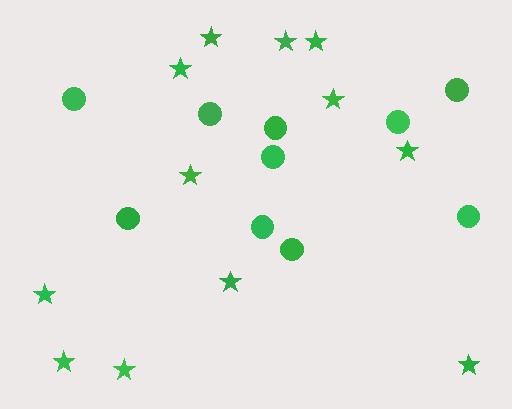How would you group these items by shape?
There are 2 groups: one group of stars (12) and one group of circles (10).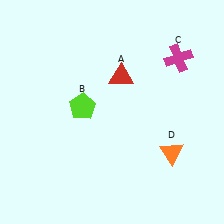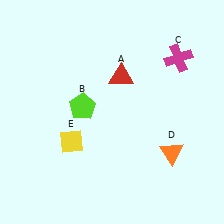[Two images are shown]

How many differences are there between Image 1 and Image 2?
There is 1 difference between the two images.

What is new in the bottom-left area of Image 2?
A yellow diamond (E) was added in the bottom-left area of Image 2.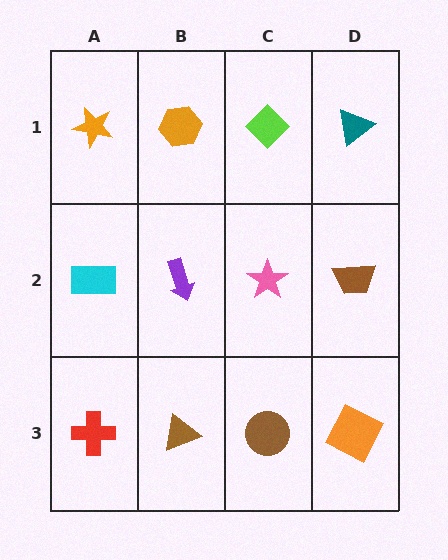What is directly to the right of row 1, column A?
An orange hexagon.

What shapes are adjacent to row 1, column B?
A purple arrow (row 2, column B), an orange star (row 1, column A), a lime diamond (row 1, column C).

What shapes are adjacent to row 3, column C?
A pink star (row 2, column C), a brown triangle (row 3, column B), an orange square (row 3, column D).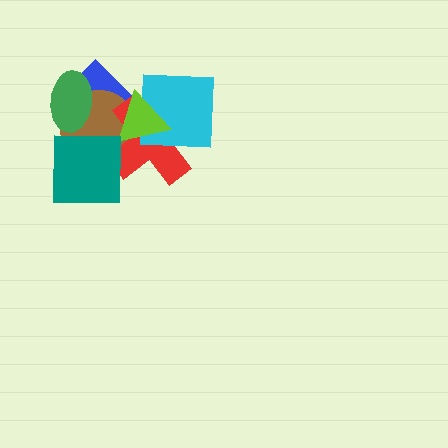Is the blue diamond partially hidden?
Yes, it is partially covered by another shape.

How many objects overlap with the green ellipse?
3 objects overlap with the green ellipse.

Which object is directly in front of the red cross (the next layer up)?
The cyan square is directly in front of the red cross.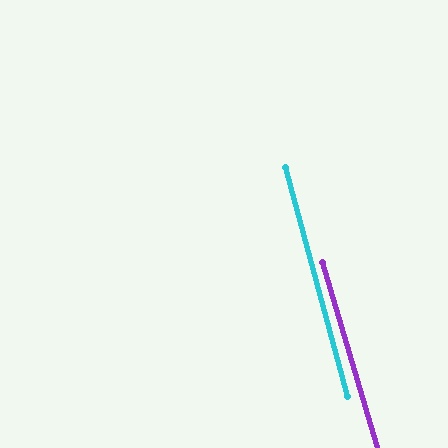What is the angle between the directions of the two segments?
Approximately 1 degree.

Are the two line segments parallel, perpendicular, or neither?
Parallel — their directions differ by only 1.1°.